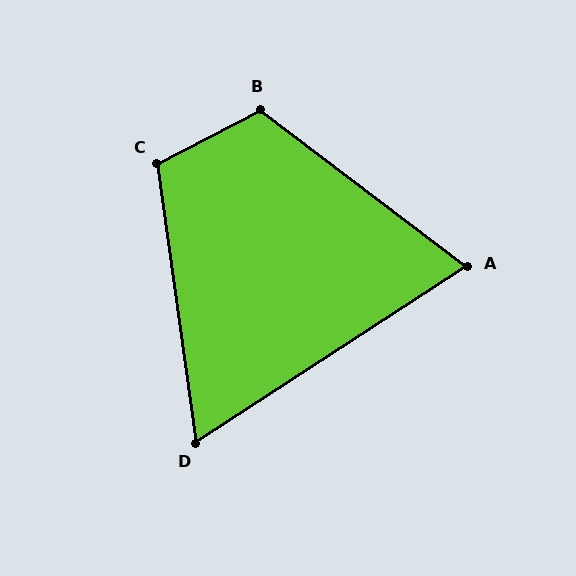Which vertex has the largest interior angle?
B, at approximately 115 degrees.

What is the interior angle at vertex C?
Approximately 110 degrees (obtuse).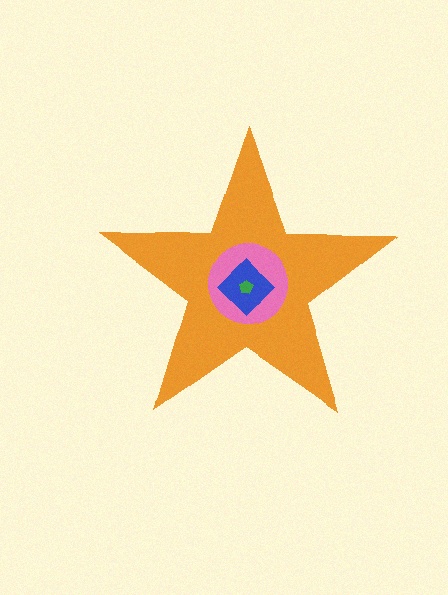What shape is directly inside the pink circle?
The blue diamond.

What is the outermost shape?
The orange star.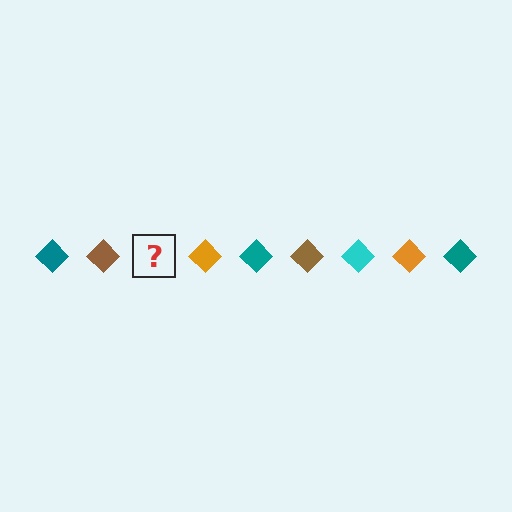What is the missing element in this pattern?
The missing element is a cyan diamond.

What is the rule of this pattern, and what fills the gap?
The rule is that the pattern cycles through teal, brown, cyan, orange diamonds. The gap should be filled with a cyan diamond.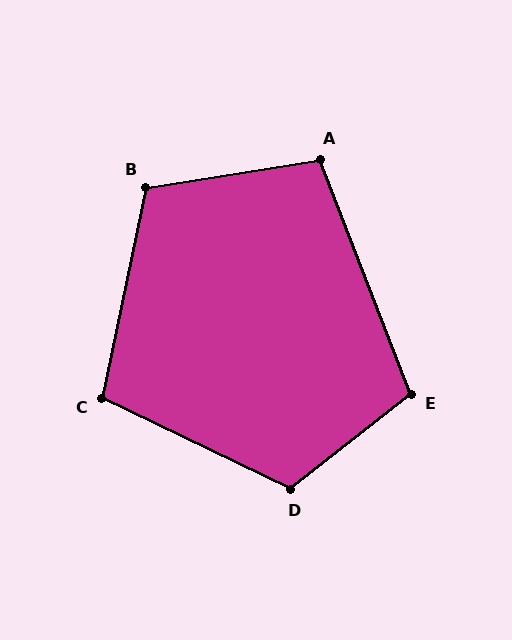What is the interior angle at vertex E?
Approximately 107 degrees (obtuse).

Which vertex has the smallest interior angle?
A, at approximately 102 degrees.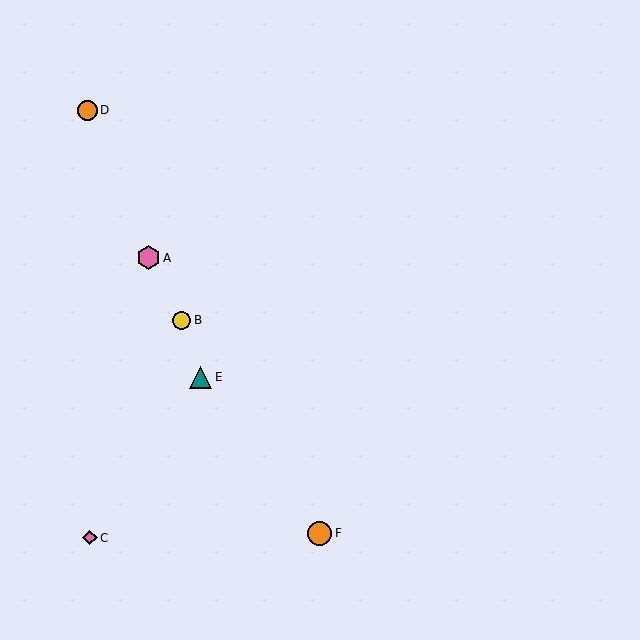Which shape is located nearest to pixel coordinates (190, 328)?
The yellow circle (labeled B) at (181, 320) is nearest to that location.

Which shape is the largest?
The pink hexagon (labeled A) is the largest.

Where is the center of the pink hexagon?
The center of the pink hexagon is at (148, 258).